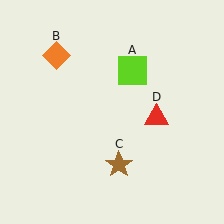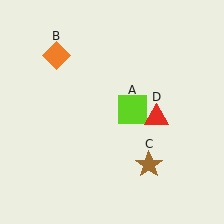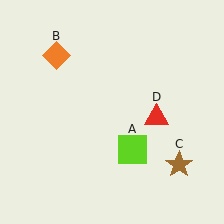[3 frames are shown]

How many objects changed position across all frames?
2 objects changed position: lime square (object A), brown star (object C).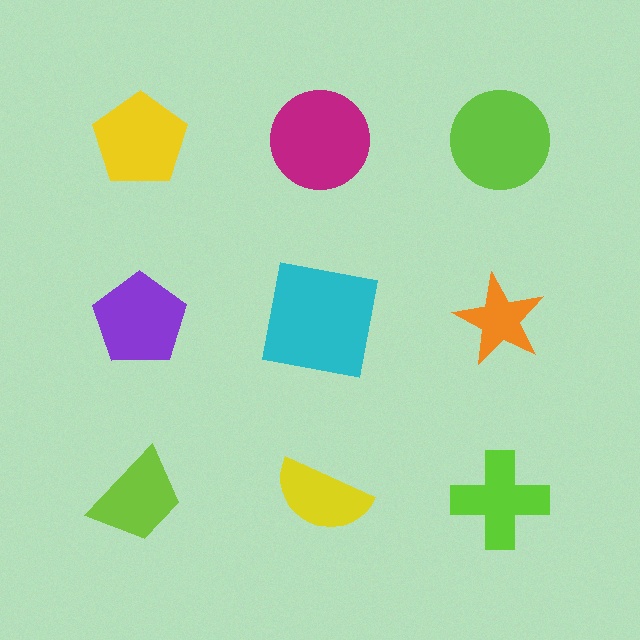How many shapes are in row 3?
3 shapes.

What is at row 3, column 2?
A yellow semicircle.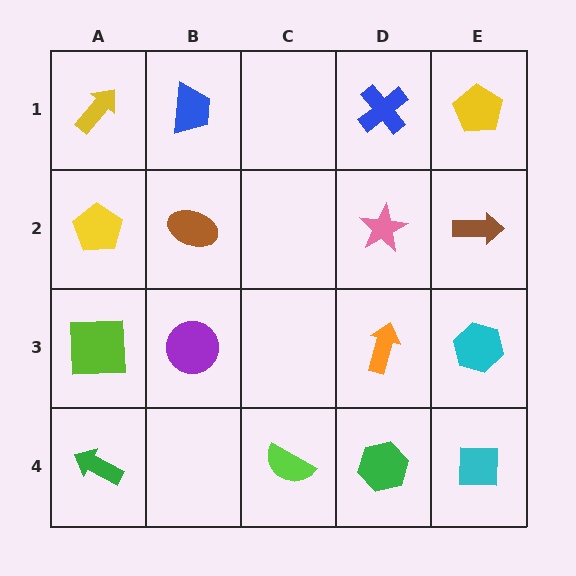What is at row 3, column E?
A cyan hexagon.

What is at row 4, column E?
A cyan square.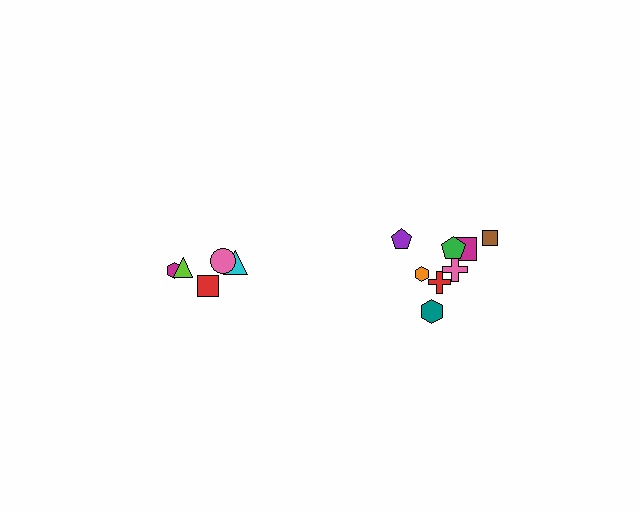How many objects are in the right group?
There are 8 objects.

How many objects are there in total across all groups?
There are 13 objects.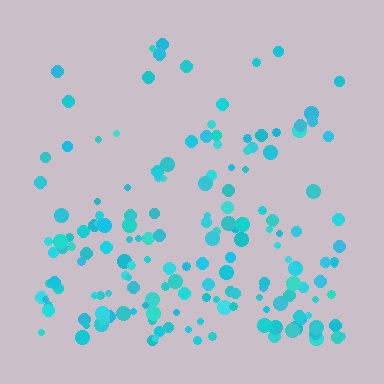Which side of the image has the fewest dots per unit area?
The top.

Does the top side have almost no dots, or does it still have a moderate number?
Still a moderate number, just noticeably fewer than the bottom.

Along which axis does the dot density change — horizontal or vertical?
Vertical.